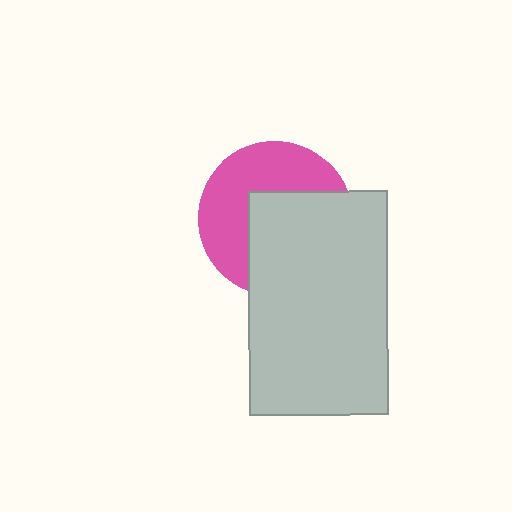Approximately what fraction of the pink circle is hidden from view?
Roughly 51% of the pink circle is hidden behind the light gray rectangle.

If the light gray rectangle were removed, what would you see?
You would see the complete pink circle.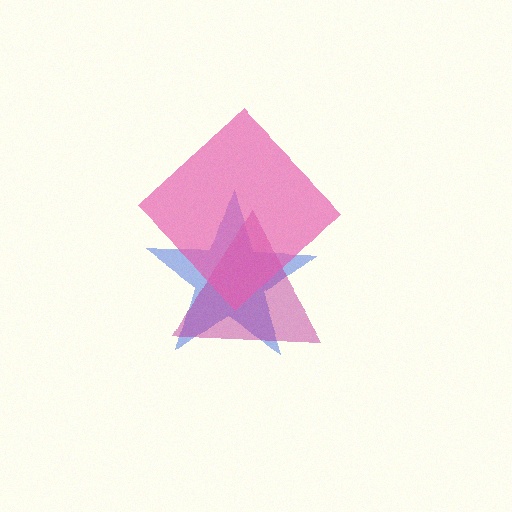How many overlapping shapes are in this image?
There are 3 overlapping shapes in the image.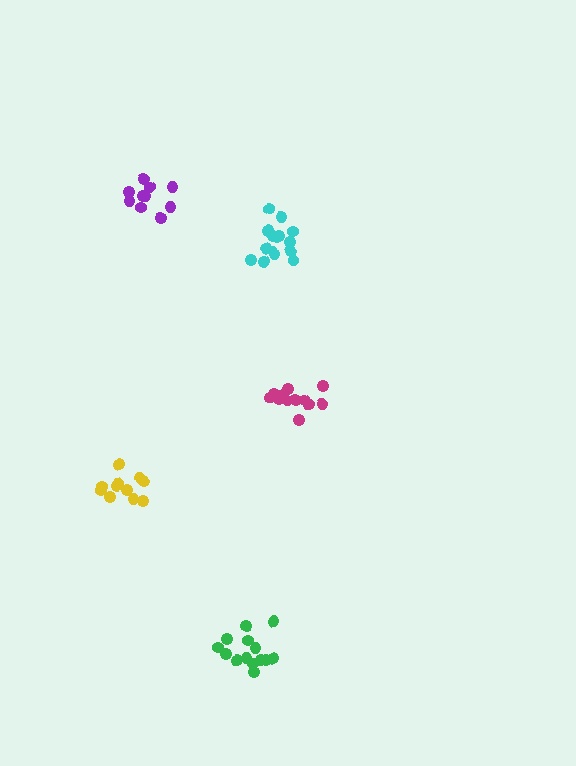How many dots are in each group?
Group 1: 13 dots, Group 2: 15 dots, Group 3: 14 dots, Group 4: 10 dots, Group 5: 11 dots (63 total).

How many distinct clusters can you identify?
There are 5 distinct clusters.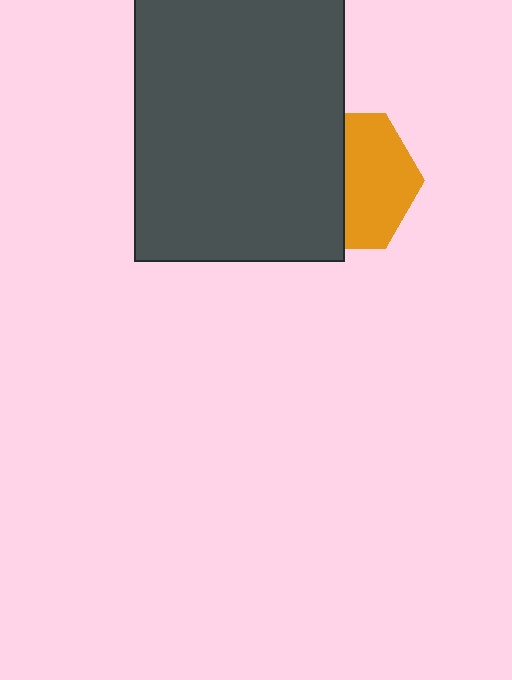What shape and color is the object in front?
The object in front is a dark gray rectangle.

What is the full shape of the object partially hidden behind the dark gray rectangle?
The partially hidden object is an orange hexagon.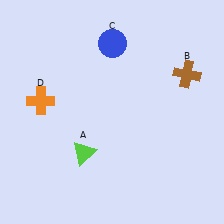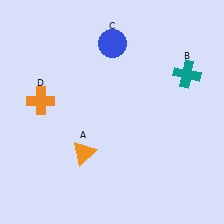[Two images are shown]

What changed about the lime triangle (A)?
In Image 1, A is lime. In Image 2, it changed to orange.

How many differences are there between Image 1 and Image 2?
There are 2 differences between the two images.